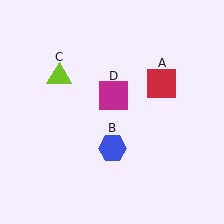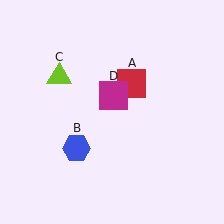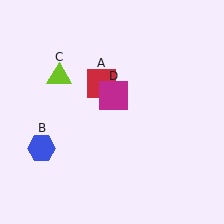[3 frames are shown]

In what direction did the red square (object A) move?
The red square (object A) moved left.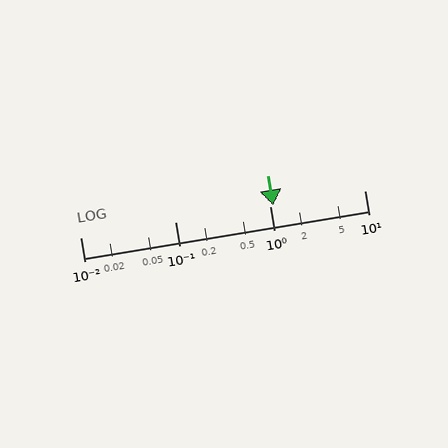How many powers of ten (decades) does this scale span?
The scale spans 3 decades, from 0.01 to 10.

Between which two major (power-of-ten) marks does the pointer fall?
The pointer is between 1 and 10.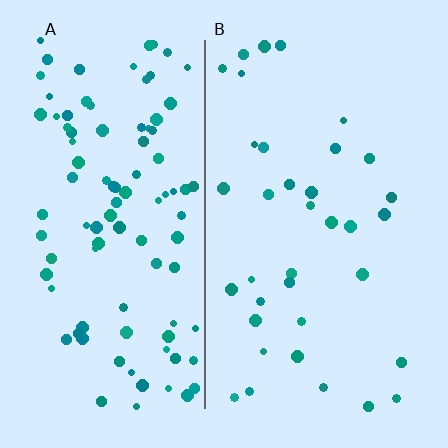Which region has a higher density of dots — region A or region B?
A (the left).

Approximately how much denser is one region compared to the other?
Approximately 2.7× — region A over region B.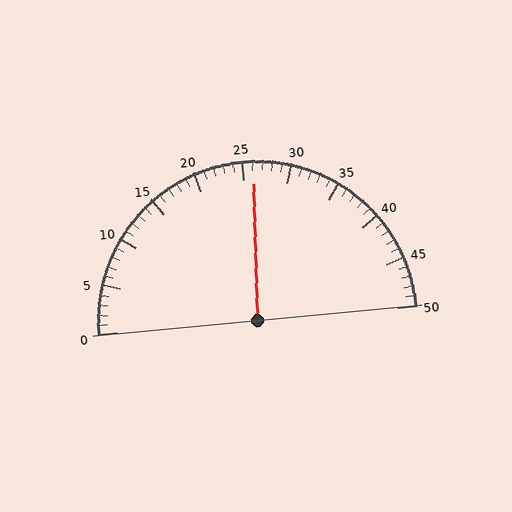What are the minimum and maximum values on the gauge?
The gauge ranges from 0 to 50.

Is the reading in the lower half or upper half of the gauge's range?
The reading is in the upper half of the range (0 to 50).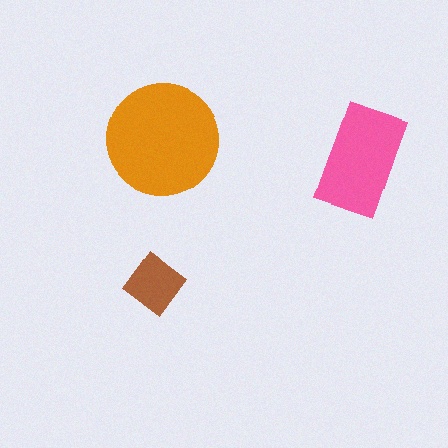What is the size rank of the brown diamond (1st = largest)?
3rd.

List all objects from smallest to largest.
The brown diamond, the pink rectangle, the orange circle.